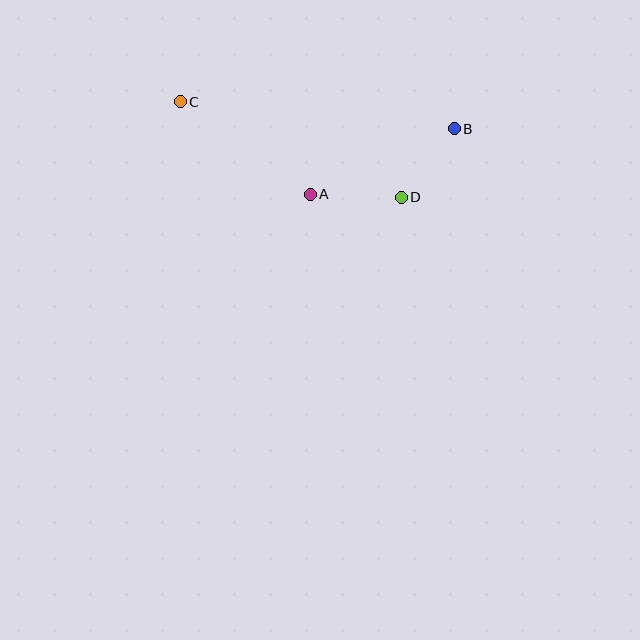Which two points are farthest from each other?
Points B and C are farthest from each other.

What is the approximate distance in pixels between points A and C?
The distance between A and C is approximately 160 pixels.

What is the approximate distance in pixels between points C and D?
The distance between C and D is approximately 241 pixels.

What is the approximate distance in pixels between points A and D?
The distance between A and D is approximately 91 pixels.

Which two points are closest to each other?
Points B and D are closest to each other.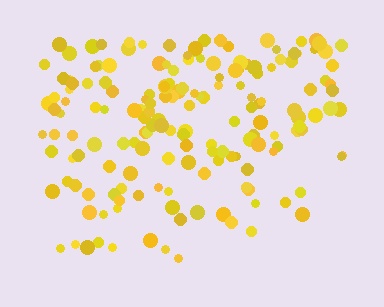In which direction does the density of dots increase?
From bottom to top, with the top side densest.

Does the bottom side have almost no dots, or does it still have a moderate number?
Still a moderate number, just noticeably fewer than the top.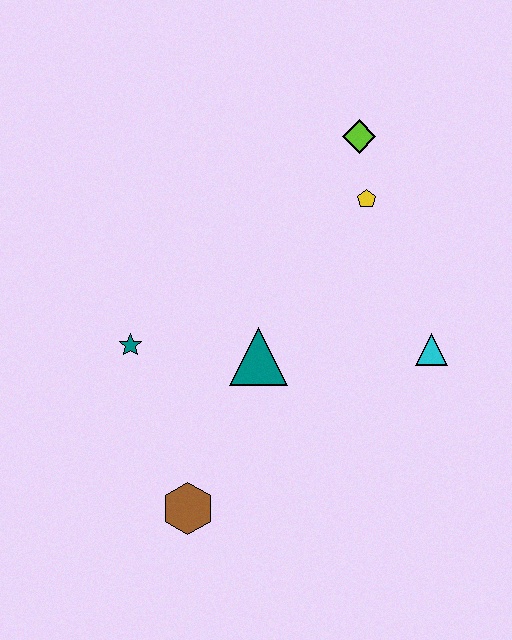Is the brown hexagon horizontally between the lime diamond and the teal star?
Yes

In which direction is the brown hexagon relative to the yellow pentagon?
The brown hexagon is below the yellow pentagon.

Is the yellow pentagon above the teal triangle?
Yes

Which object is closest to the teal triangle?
The teal star is closest to the teal triangle.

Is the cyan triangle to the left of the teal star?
No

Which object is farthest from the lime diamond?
The brown hexagon is farthest from the lime diamond.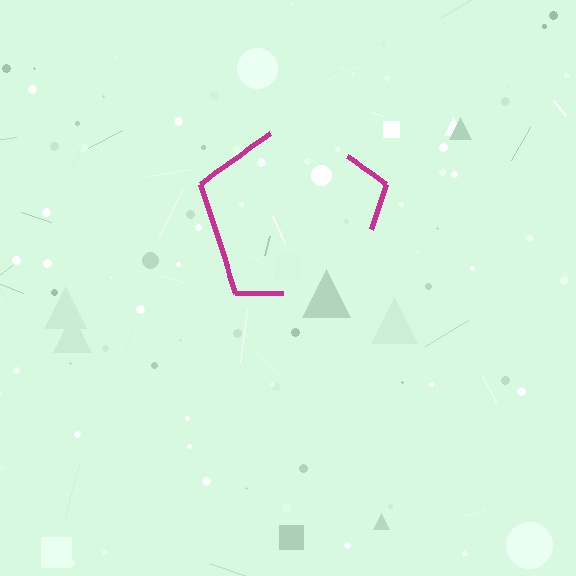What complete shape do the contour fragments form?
The contour fragments form a pentagon.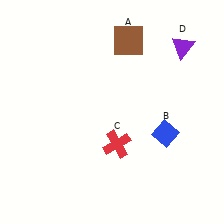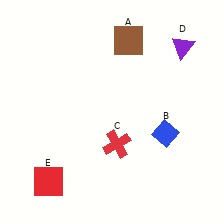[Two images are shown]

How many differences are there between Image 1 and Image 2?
There is 1 difference between the two images.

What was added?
A red square (E) was added in Image 2.